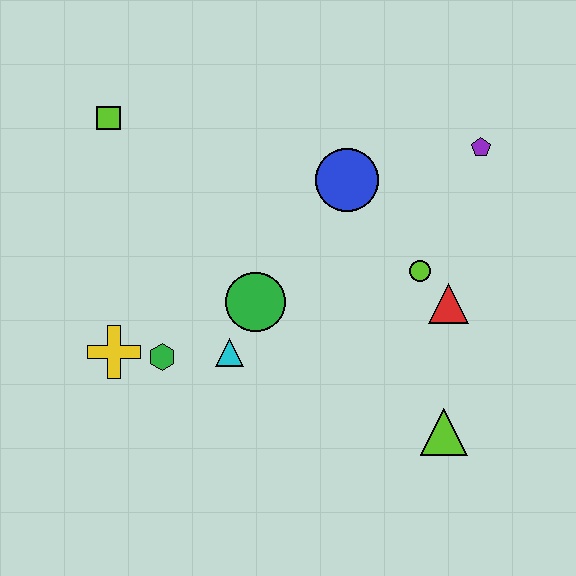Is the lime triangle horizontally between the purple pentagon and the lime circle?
Yes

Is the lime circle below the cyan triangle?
No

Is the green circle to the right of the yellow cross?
Yes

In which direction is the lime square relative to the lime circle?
The lime square is to the left of the lime circle.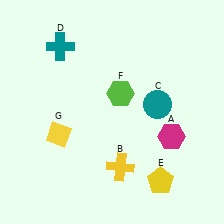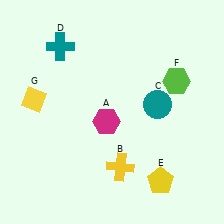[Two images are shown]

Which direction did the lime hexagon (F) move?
The lime hexagon (F) moved right.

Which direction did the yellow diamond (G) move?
The yellow diamond (G) moved up.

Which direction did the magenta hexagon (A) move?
The magenta hexagon (A) moved left.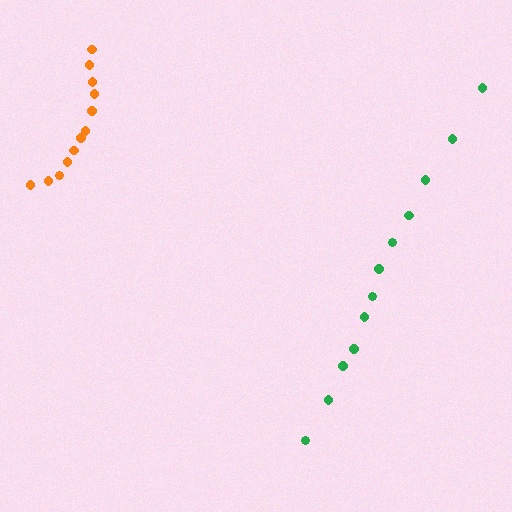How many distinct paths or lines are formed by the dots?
There are 2 distinct paths.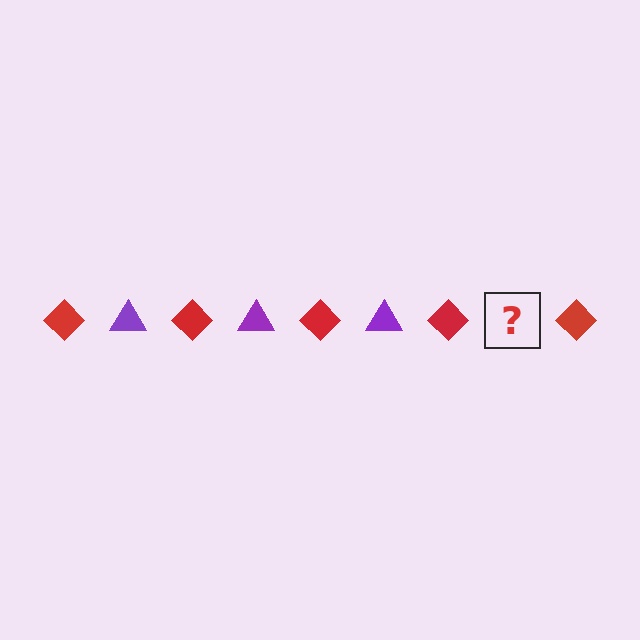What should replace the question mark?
The question mark should be replaced with a purple triangle.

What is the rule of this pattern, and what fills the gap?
The rule is that the pattern alternates between red diamond and purple triangle. The gap should be filled with a purple triangle.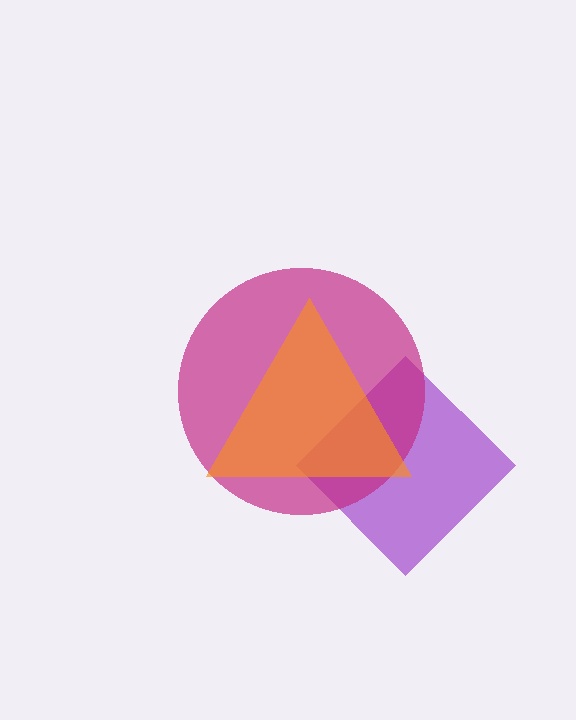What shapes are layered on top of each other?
The layered shapes are: a purple diamond, a magenta circle, an orange triangle.